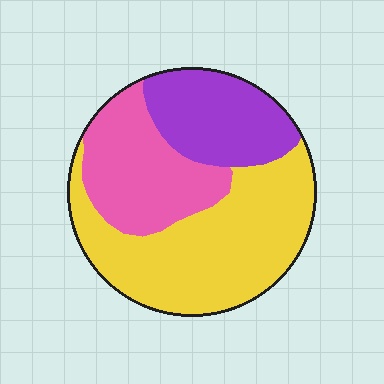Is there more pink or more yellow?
Yellow.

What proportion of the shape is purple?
Purple takes up about one quarter (1/4) of the shape.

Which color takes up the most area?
Yellow, at roughly 50%.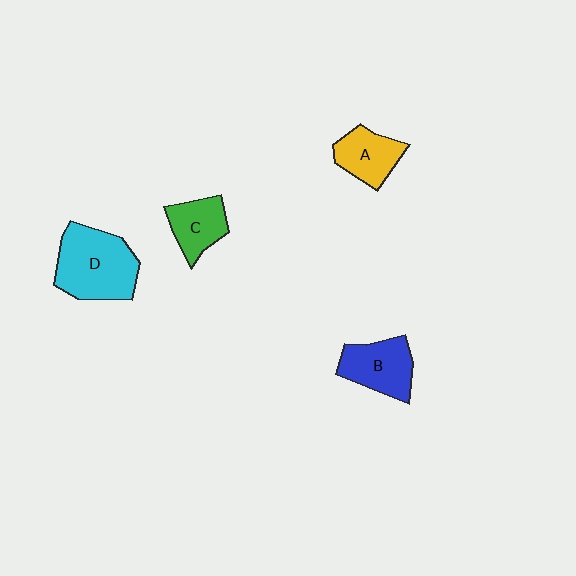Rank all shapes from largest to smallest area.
From largest to smallest: D (cyan), B (blue), A (yellow), C (green).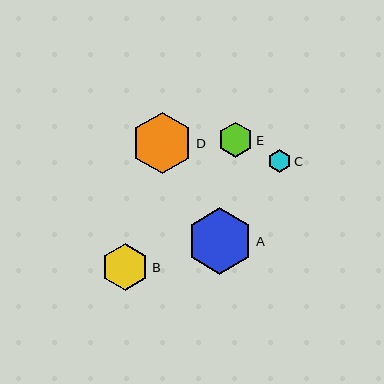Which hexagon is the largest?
Hexagon A is the largest with a size of approximately 67 pixels.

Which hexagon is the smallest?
Hexagon C is the smallest with a size of approximately 23 pixels.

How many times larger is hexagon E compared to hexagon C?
Hexagon E is approximately 1.5 times the size of hexagon C.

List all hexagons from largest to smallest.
From largest to smallest: A, D, B, E, C.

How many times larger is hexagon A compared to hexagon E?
Hexagon A is approximately 1.9 times the size of hexagon E.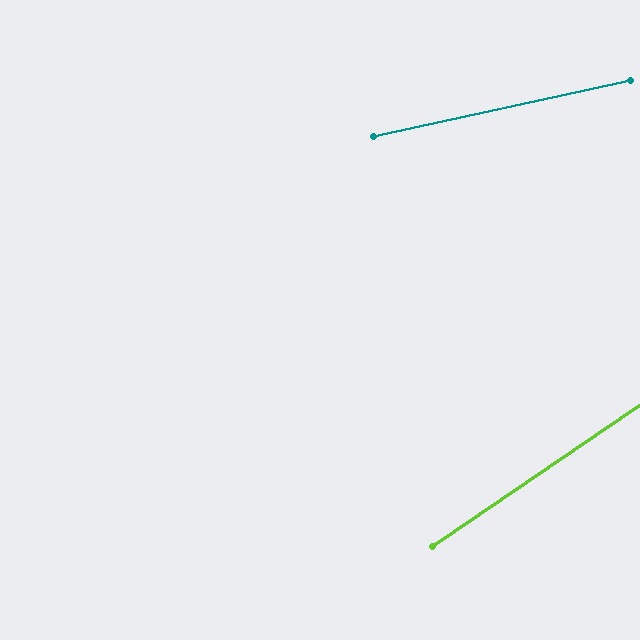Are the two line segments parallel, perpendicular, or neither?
Neither parallel nor perpendicular — they differ by about 22°.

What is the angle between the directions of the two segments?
Approximately 22 degrees.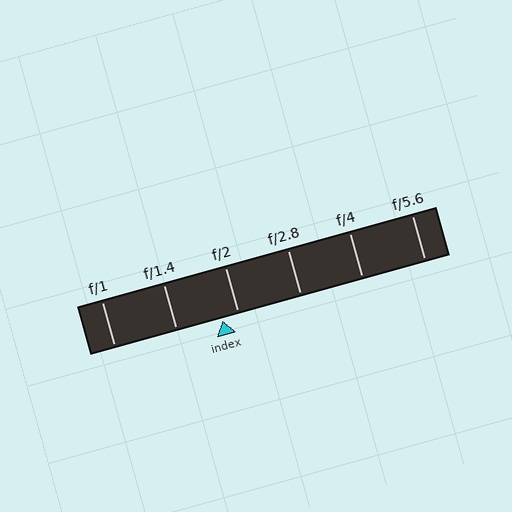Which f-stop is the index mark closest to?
The index mark is closest to f/2.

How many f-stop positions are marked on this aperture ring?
There are 6 f-stop positions marked.